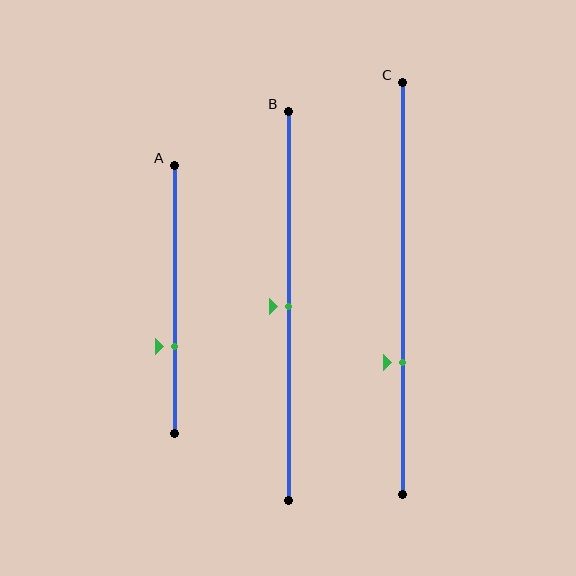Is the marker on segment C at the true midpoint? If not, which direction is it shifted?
No, the marker on segment C is shifted downward by about 18% of the segment length.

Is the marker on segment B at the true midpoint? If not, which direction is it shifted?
Yes, the marker on segment B is at the true midpoint.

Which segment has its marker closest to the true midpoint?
Segment B has its marker closest to the true midpoint.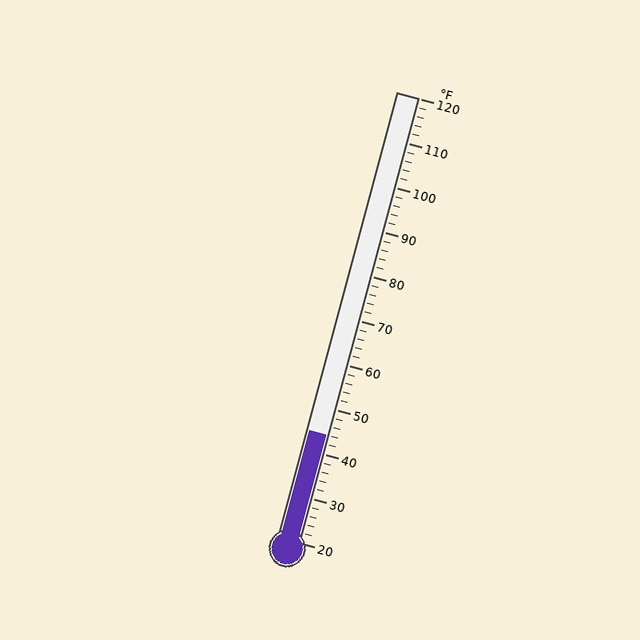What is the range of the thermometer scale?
The thermometer scale ranges from 20°F to 120°F.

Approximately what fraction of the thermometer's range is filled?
The thermometer is filled to approximately 25% of its range.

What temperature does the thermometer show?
The thermometer shows approximately 44°F.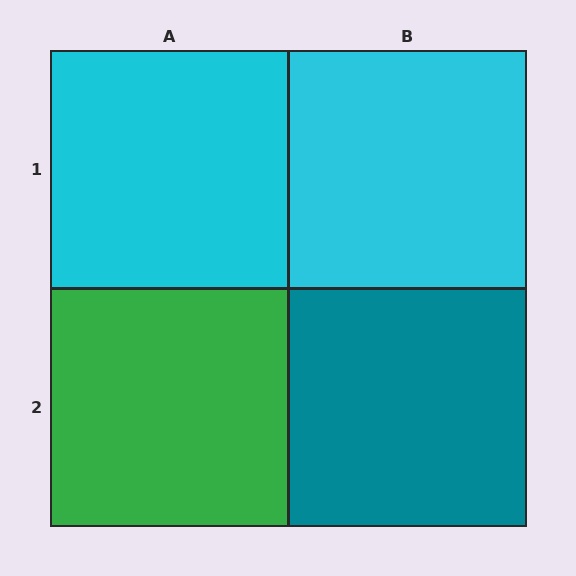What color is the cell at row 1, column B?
Cyan.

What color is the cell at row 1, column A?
Cyan.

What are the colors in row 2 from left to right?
Green, teal.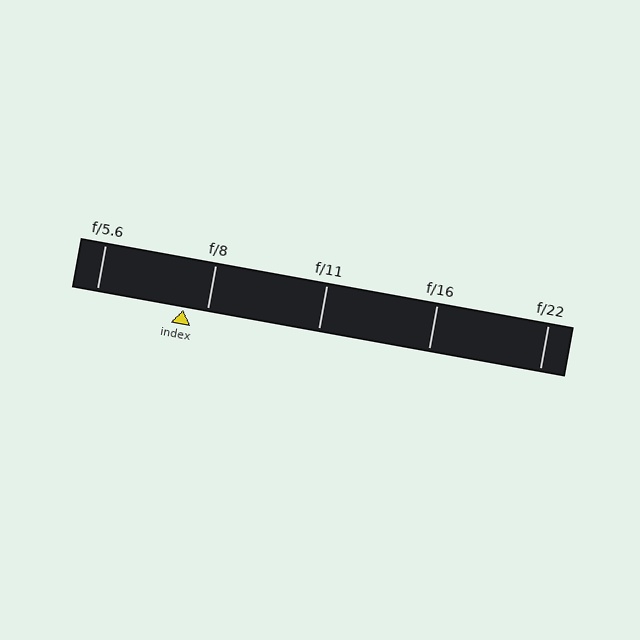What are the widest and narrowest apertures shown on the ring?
The widest aperture shown is f/5.6 and the narrowest is f/22.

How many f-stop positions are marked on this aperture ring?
There are 5 f-stop positions marked.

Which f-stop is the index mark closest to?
The index mark is closest to f/8.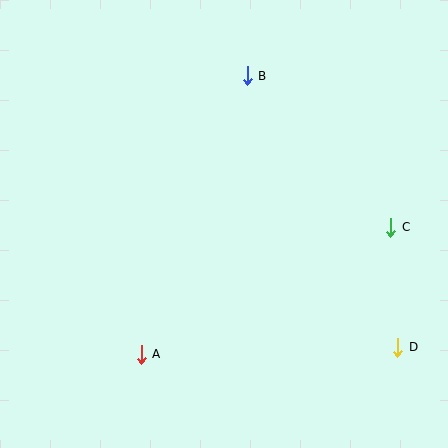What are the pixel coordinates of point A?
Point A is at (141, 354).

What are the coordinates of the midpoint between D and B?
The midpoint between D and B is at (322, 212).